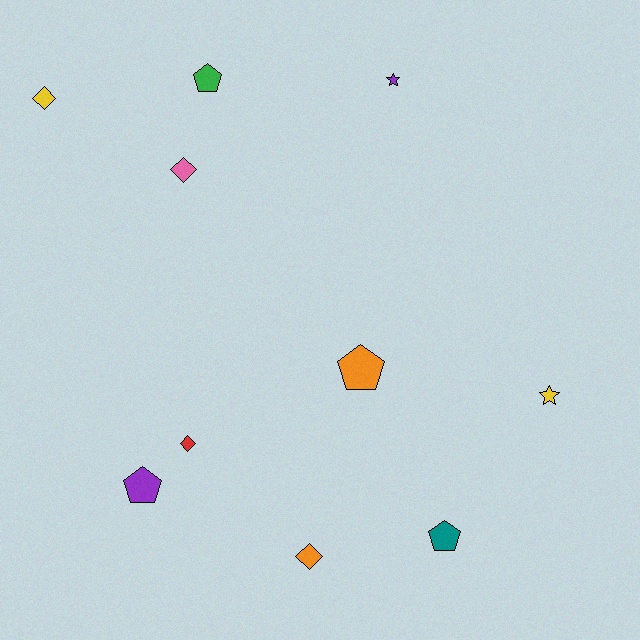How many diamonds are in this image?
There are 4 diamonds.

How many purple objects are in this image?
There are 2 purple objects.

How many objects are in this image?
There are 10 objects.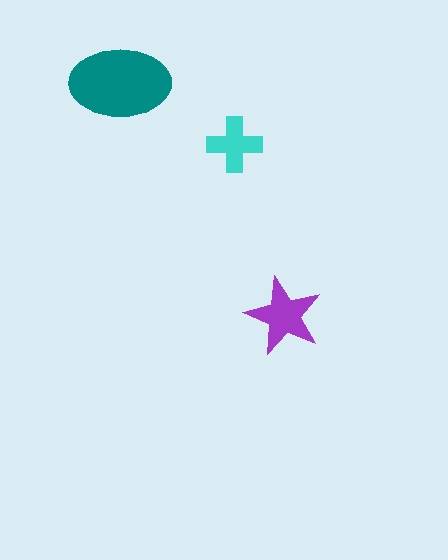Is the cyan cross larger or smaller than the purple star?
Smaller.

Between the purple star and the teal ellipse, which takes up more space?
The teal ellipse.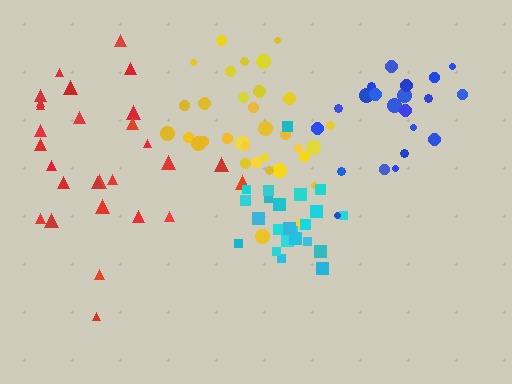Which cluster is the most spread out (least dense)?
Red.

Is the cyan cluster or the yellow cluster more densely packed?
Cyan.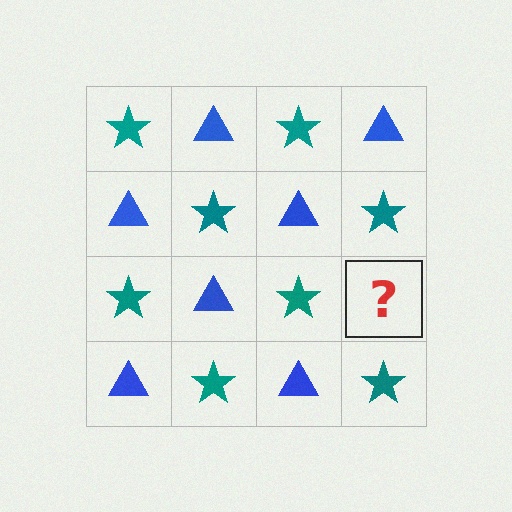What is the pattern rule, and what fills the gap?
The rule is that it alternates teal star and blue triangle in a checkerboard pattern. The gap should be filled with a blue triangle.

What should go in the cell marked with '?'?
The missing cell should contain a blue triangle.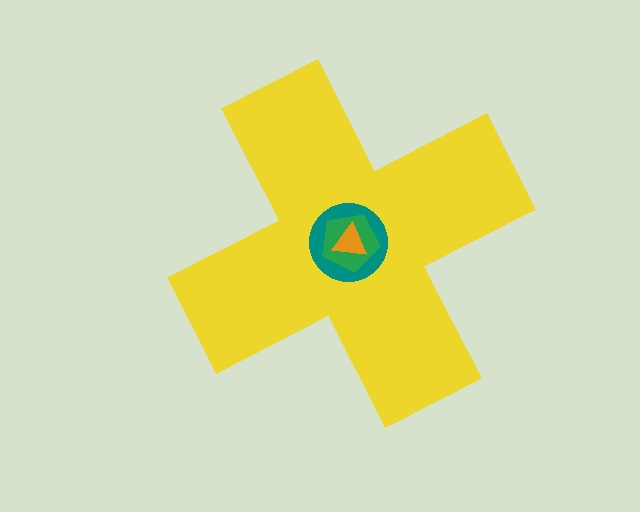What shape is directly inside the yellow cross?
The teal circle.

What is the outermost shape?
The yellow cross.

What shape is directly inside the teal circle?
The green pentagon.